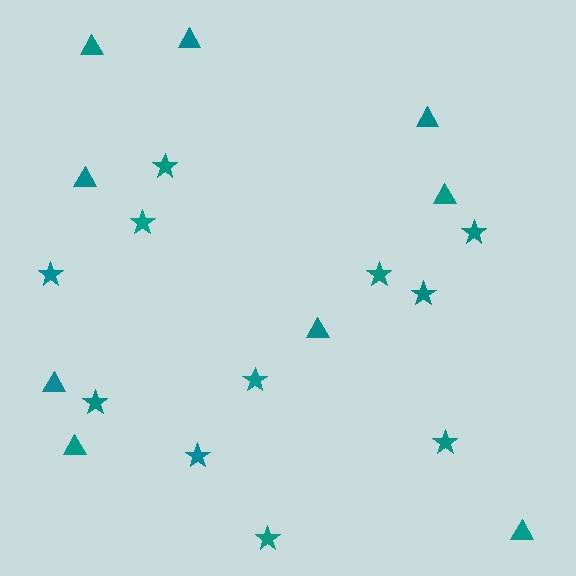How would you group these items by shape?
There are 2 groups: one group of stars (11) and one group of triangles (9).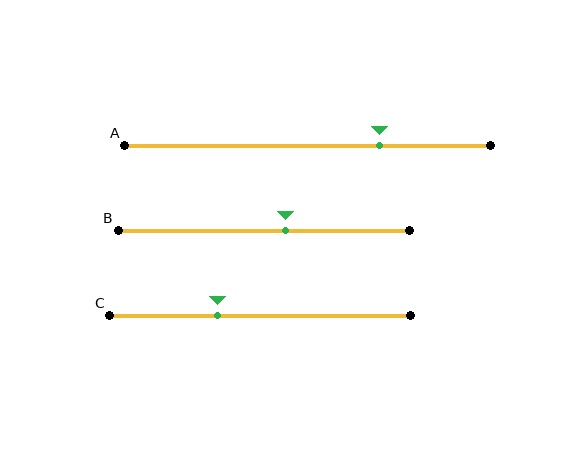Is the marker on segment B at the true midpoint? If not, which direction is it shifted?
No, the marker on segment B is shifted to the right by about 7% of the segment length.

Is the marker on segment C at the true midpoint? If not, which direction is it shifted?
No, the marker on segment C is shifted to the left by about 14% of the segment length.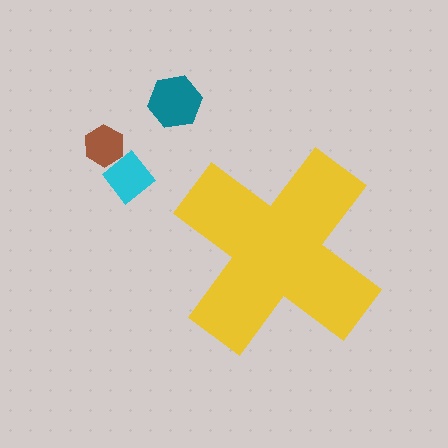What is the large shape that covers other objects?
A yellow cross.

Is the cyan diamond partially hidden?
No, the cyan diamond is fully visible.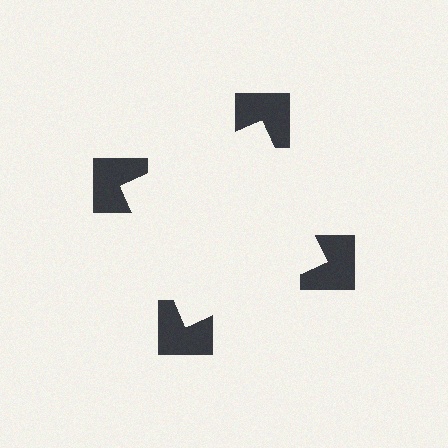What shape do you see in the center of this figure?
An illusory square — its edges are inferred from the aligned wedge cuts in the notched squares, not physically drawn.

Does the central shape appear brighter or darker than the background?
It typically appears slightly brighter than the background, even though no actual brightness change is drawn.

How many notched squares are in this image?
There are 4 — one at each vertex of the illusory square.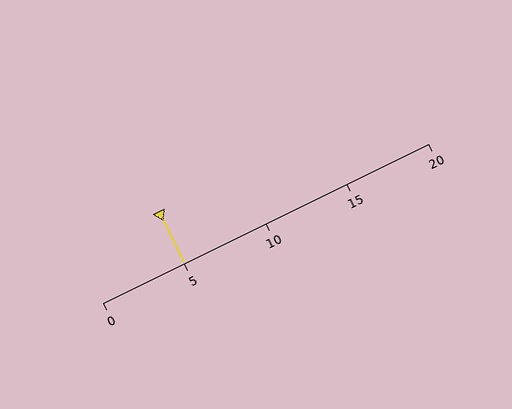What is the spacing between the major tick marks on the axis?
The major ticks are spaced 5 apart.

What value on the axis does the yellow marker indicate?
The marker indicates approximately 5.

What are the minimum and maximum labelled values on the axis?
The axis runs from 0 to 20.